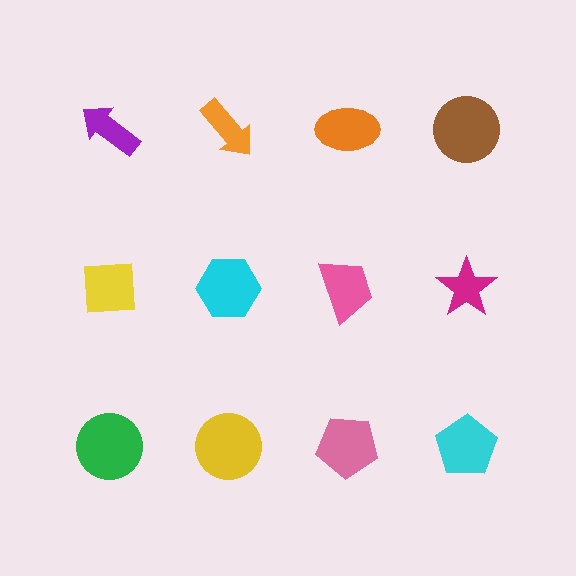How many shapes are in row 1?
4 shapes.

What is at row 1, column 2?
An orange arrow.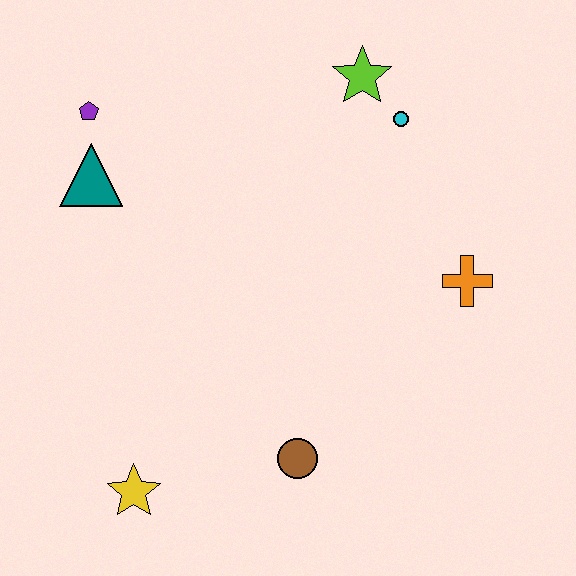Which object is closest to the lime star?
The cyan circle is closest to the lime star.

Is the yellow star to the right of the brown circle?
No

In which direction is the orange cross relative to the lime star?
The orange cross is below the lime star.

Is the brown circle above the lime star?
No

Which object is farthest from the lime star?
The yellow star is farthest from the lime star.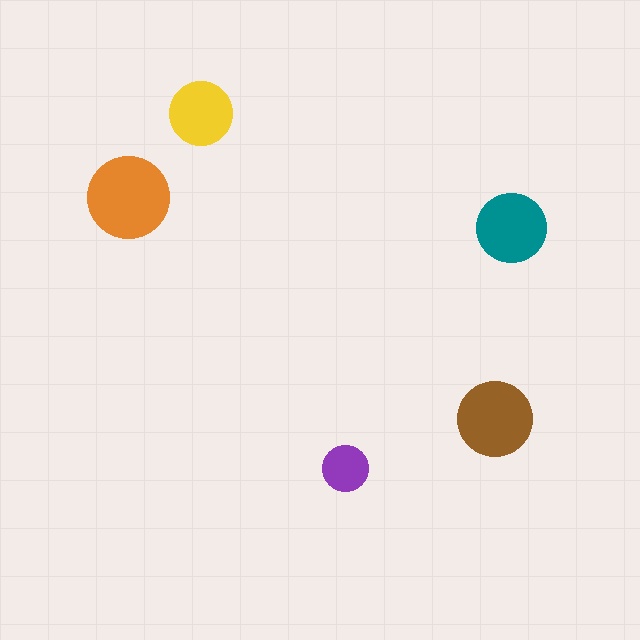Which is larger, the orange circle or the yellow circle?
The orange one.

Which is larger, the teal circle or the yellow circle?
The teal one.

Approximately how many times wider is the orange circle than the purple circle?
About 2 times wider.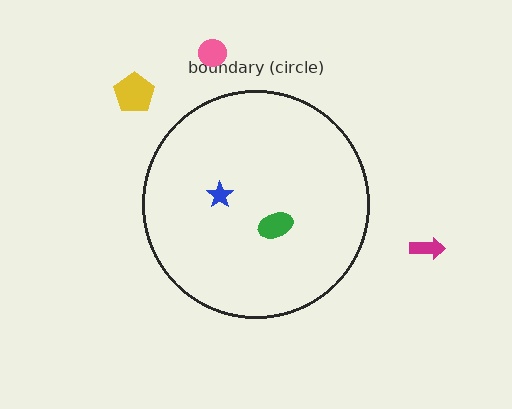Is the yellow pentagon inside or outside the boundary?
Outside.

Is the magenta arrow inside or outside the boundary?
Outside.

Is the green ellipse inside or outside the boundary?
Inside.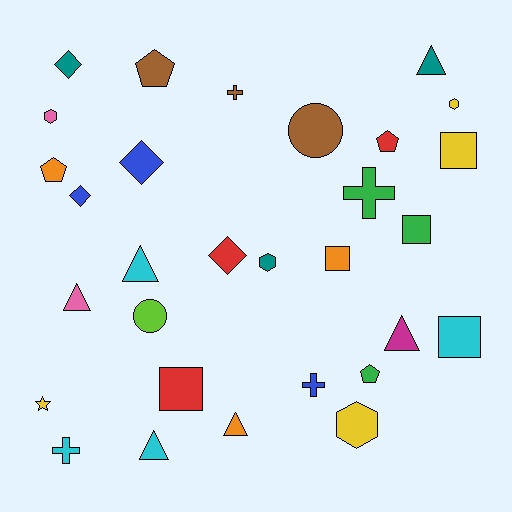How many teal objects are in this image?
There are 3 teal objects.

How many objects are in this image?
There are 30 objects.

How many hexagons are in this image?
There are 4 hexagons.